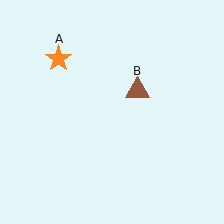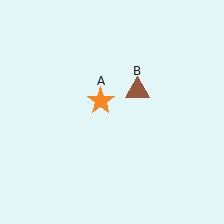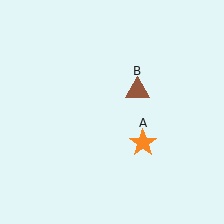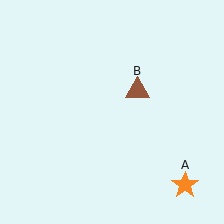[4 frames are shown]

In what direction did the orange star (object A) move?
The orange star (object A) moved down and to the right.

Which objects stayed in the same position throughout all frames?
Brown triangle (object B) remained stationary.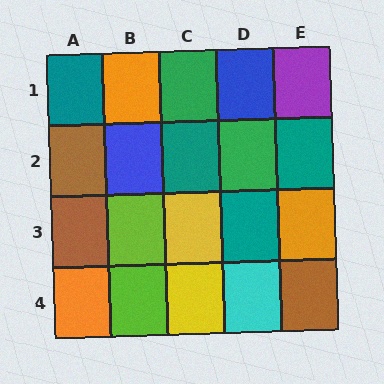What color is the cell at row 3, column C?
Yellow.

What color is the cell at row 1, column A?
Teal.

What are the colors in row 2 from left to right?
Brown, blue, teal, green, teal.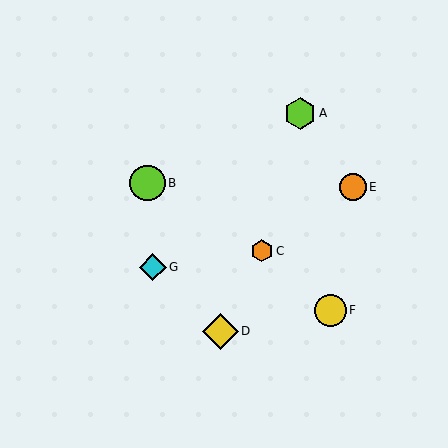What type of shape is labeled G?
Shape G is a cyan diamond.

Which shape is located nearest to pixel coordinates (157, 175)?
The lime circle (labeled B) at (147, 183) is nearest to that location.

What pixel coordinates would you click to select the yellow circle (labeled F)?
Click at (331, 310) to select the yellow circle F.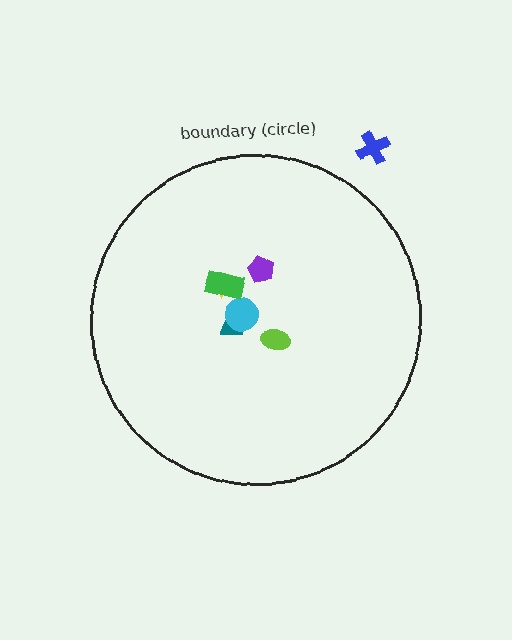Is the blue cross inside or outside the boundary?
Outside.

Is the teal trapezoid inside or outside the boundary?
Inside.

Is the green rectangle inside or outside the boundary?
Inside.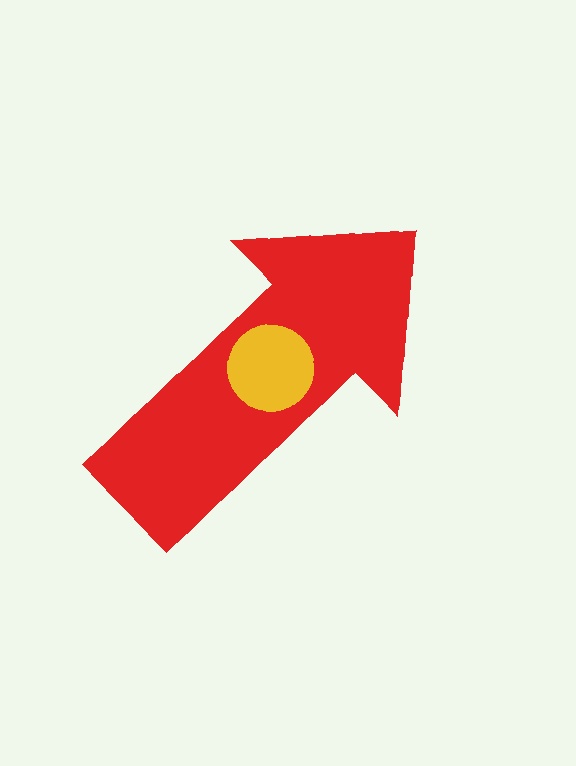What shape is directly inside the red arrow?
The yellow circle.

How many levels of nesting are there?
2.